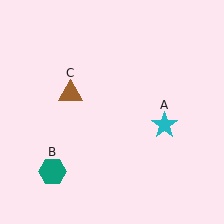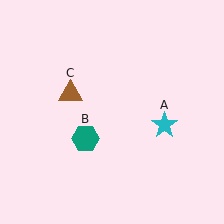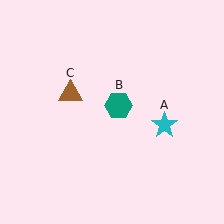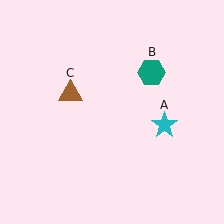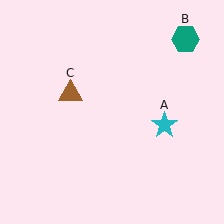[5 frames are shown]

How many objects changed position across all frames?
1 object changed position: teal hexagon (object B).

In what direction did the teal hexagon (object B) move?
The teal hexagon (object B) moved up and to the right.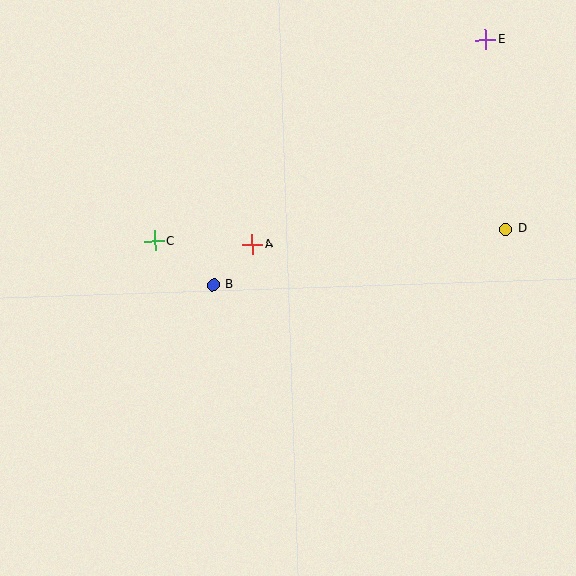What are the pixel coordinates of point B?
Point B is at (213, 285).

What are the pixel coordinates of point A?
Point A is at (252, 245).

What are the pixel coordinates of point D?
Point D is at (506, 229).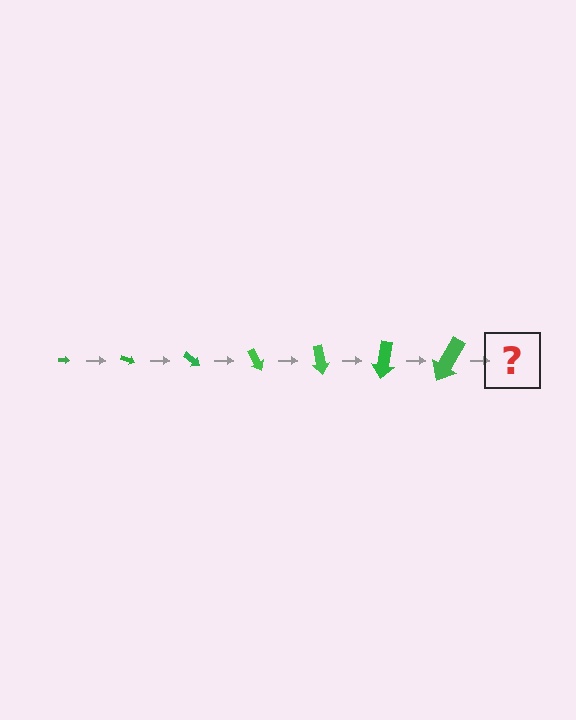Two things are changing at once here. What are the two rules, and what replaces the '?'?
The two rules are that the arrow grows larger each step and it rotates 20 degrees each step. The '?' should be an arrow, larger than the previous one and rotated 140 degrees from the start.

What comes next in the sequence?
The next element should be an arrow, larger than the previous one and rotated 140 degrees from the start.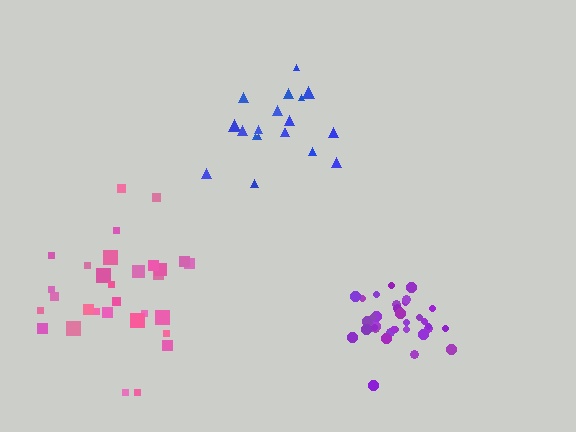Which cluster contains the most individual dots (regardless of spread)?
Purple (34).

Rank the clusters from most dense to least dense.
purple, blue, pink.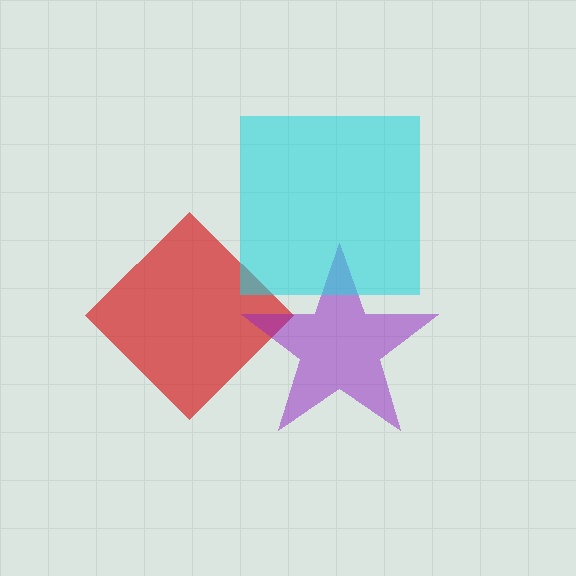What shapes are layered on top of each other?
The layered shapes are: a red diamond, a purple star, a cyan square.